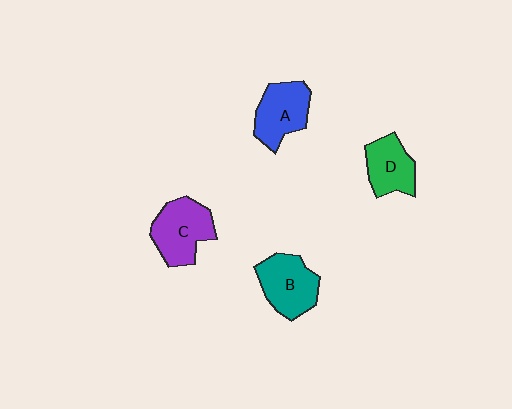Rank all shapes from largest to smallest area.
From largest to smallest: C (purple), B (teal), A (blue), D (green).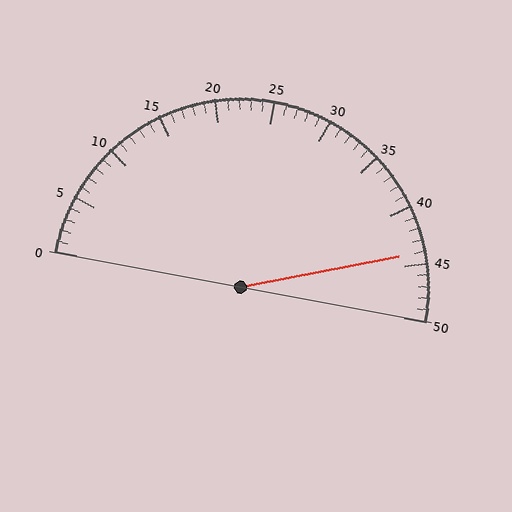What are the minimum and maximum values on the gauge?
The gauge ranges from 0 to 50.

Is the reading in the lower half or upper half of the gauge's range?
The reading is in the upper half of the range (0 to 50).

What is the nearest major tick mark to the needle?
The nearest major tick mark is 45.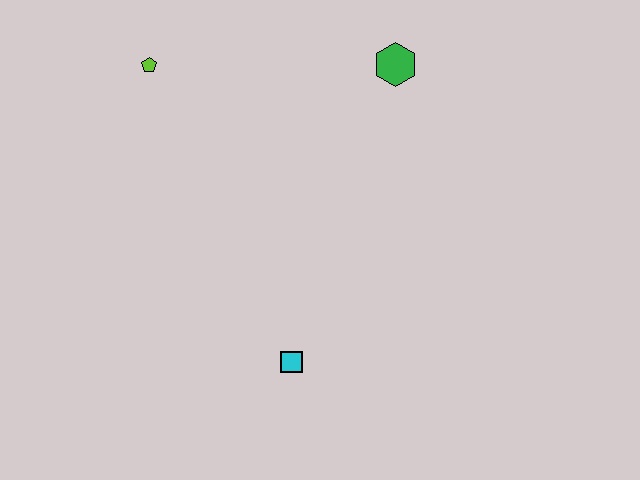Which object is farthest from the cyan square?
The lime pentagon is farthest from the cyan square.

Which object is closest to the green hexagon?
The lime pentagon is closest to the green hexagon.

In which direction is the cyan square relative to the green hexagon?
The cyan square is below the green hexagon.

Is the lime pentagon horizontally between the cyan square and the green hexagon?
No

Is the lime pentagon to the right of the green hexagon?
No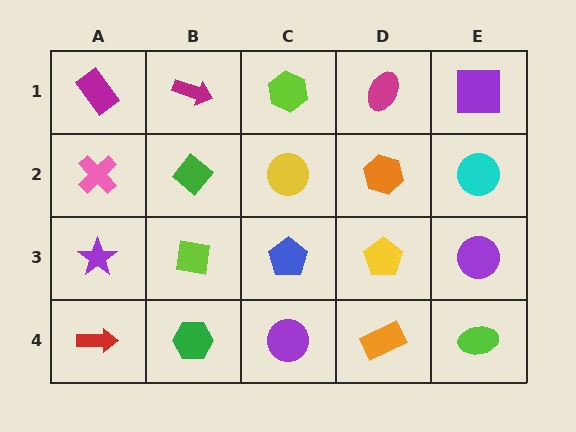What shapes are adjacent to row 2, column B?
A magenta arrow (row 1, column B), a lime square (row 3, column B), a pink cross (row 2, column A), a yellow circle (row 2, column C).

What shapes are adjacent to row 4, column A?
A purple star (row 3, column A), a green hexagon (row 4, column B).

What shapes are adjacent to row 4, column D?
A yellow pentagon (row 3, column D), a purple circle (row 4, column C), a lime ellipse (row 4, column E).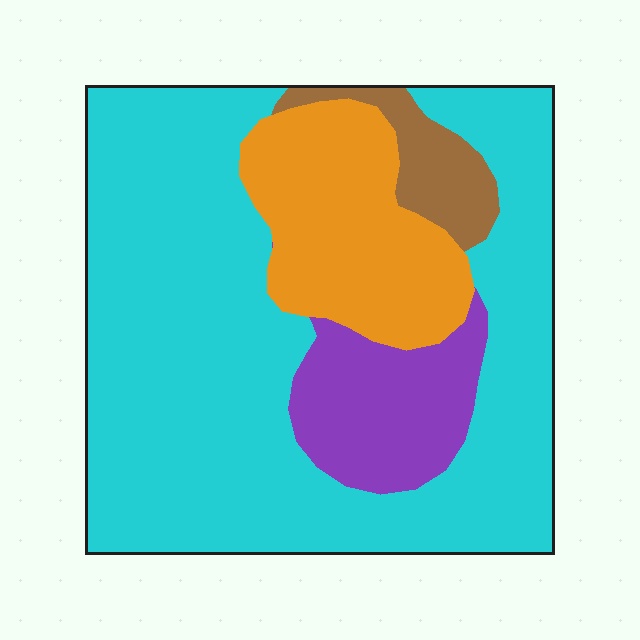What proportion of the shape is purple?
Purple takes up less than a quarter of the shape.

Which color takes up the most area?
Cyan, at roughly 65%.